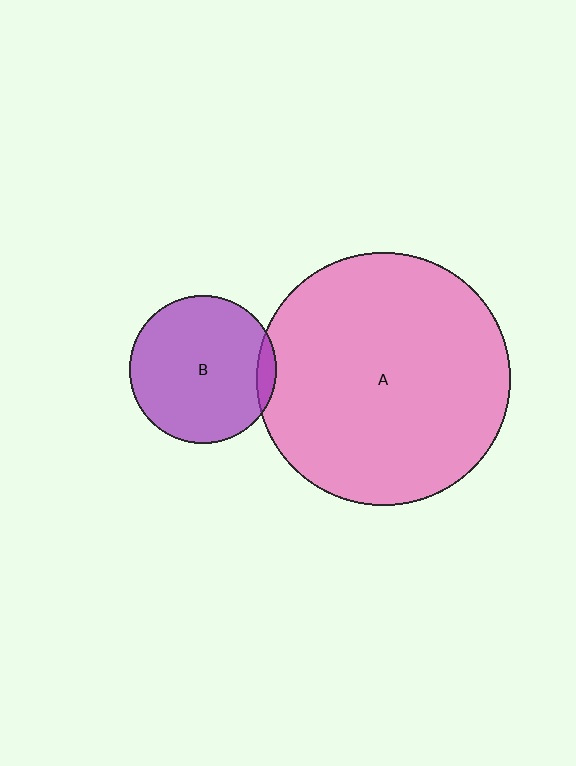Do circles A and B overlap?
Yes.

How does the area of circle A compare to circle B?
Approximately 3.0 times.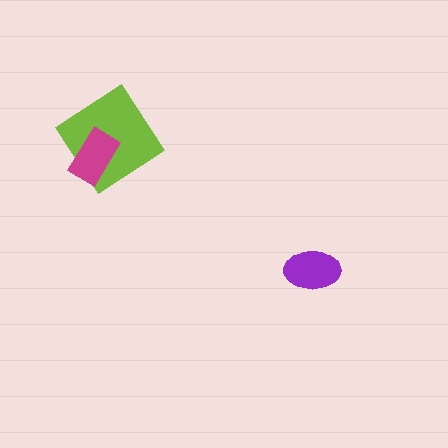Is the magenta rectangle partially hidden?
No, no other shape covers it.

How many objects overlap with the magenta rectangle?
1 object overlaps with the magenta rectangle.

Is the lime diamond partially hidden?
Yes, it is partially covered by another shape.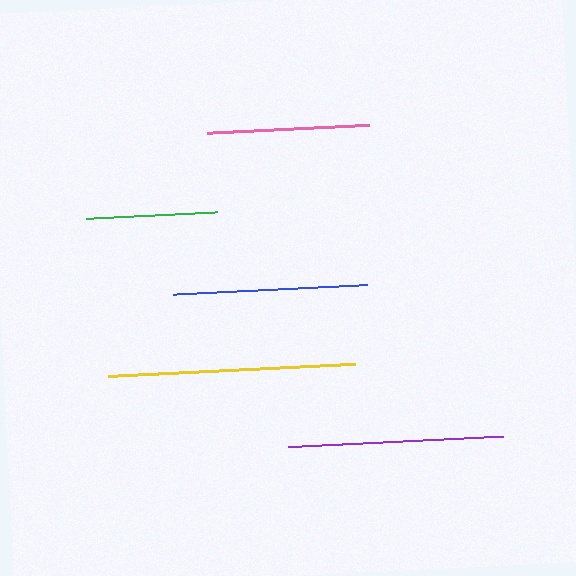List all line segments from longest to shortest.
From longest to shortest: yellow, purple, blue, pink, green.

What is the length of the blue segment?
The blue segment is approximately 194 pixels long.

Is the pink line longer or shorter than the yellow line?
The yellow line is longer than the pink line.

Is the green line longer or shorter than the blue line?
The blue line is longer than the green line.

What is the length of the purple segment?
The purple segment is approximately 215 pixels long.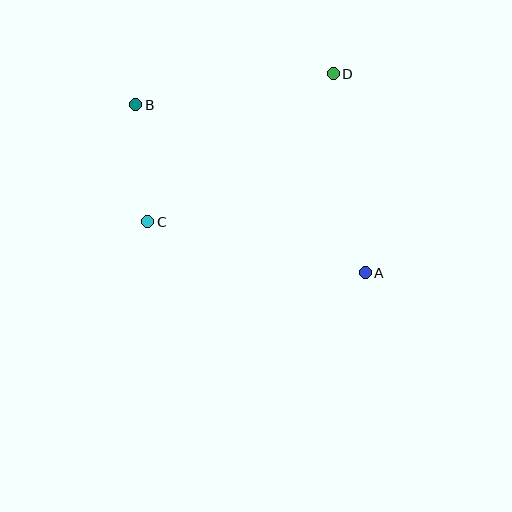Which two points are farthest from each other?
Points A and B are farthest from each other.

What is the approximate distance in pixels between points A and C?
The distance between A and C is approximately 223 pixels.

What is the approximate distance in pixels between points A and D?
The distance between A and D is approximately 201 pixels.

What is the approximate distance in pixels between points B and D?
The distance between B and D is approximately 200 pixels.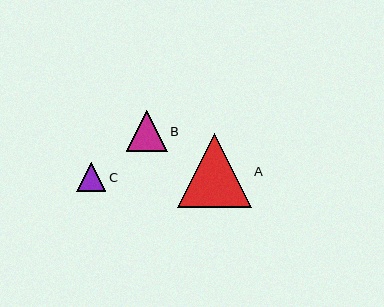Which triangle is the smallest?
Triangle C is the smallest with a size of approximately 29 pixels.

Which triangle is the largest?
Triangle A is the largest with a size of approximately 74 pixels.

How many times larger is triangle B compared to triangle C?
Triangle B is approximately 1.4 times the size of triangle C.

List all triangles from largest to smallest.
From largest to smallest: A, B, C.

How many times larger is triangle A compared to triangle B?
Triangle A is approximately 1.8 times the size of triangle B.